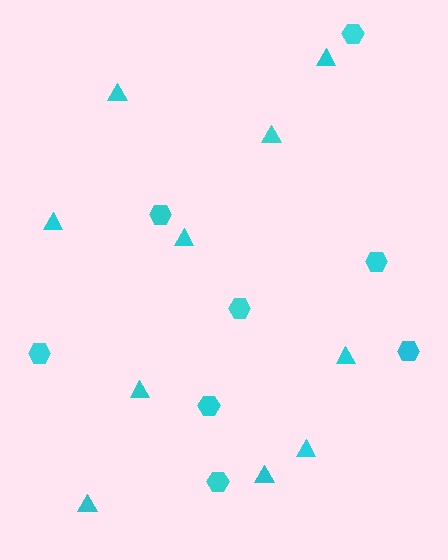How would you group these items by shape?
There are 2 groups: one group of triangles (10) and one group of hexagons (8).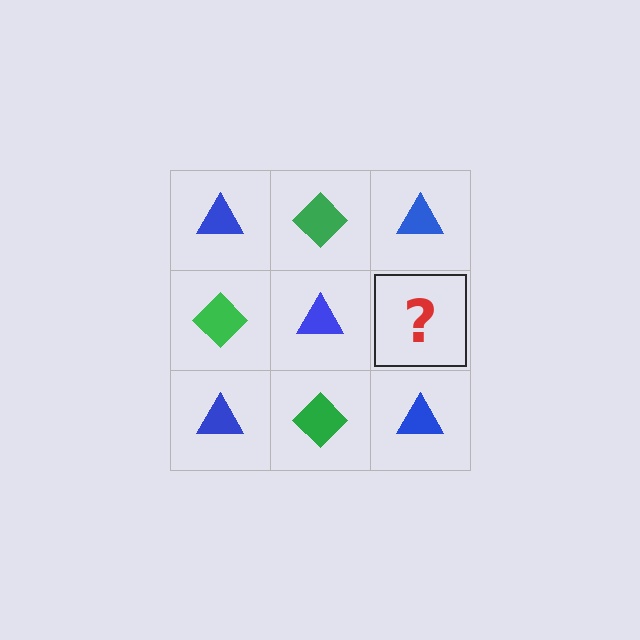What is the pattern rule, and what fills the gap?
The rule is that it alternates blue triangle and green diamond in a checkerboard pattern. The gap should be filled with a green diamond.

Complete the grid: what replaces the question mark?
The question mark should be replaced with a green diamond.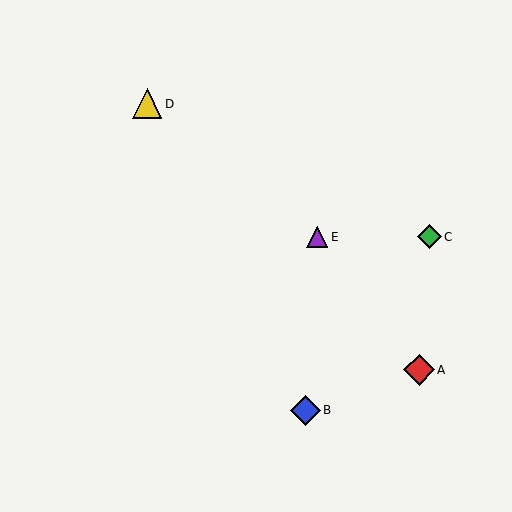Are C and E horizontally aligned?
Yes, both are at y≈237.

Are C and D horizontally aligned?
No, C is at y≈237 and D is at y≈104.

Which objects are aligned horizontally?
Objects C, E are aligned horizontally.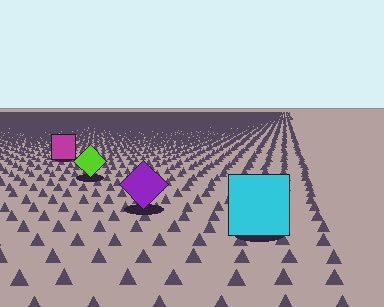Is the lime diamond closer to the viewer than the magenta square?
Yes. The lime diamond is closer — you can tell from the texture gradient: the ground texture is coarser near it.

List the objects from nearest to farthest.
From nearest to farthest: the cyan square, the purple diamond, the lime diamond, the magenta square.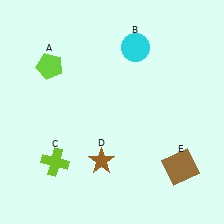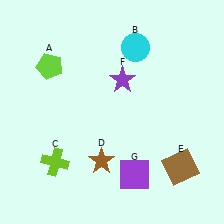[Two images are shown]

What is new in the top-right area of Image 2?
A purple star (F) was added in the top-right area of Image 2.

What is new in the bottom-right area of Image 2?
A purple square (G) was added in the bottom-right area of Image 2.